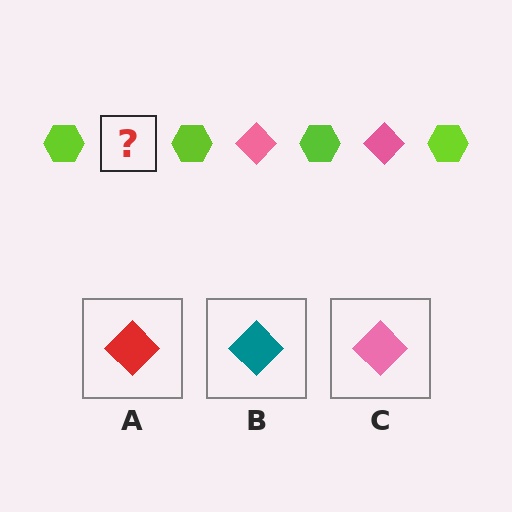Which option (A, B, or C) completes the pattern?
C.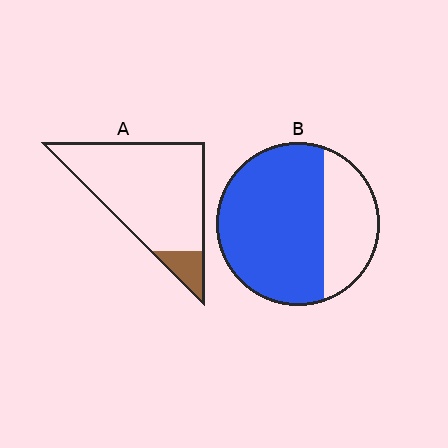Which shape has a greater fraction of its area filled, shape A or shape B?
Shape B.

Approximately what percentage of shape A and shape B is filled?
A is approximately 10% and B is approximately 70%.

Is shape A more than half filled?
No.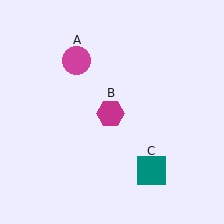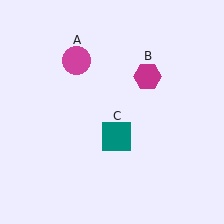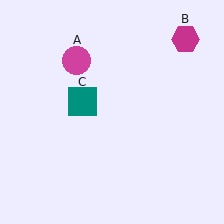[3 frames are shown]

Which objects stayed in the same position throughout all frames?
Magenta circle (object A) remained stationary.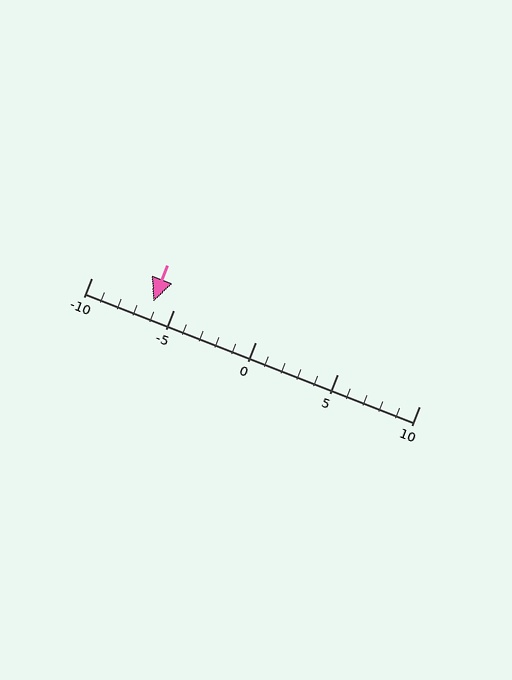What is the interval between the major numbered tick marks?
The major tick marks are spaced 5 units apart.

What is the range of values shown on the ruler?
The ruler shows values from -10 to 10.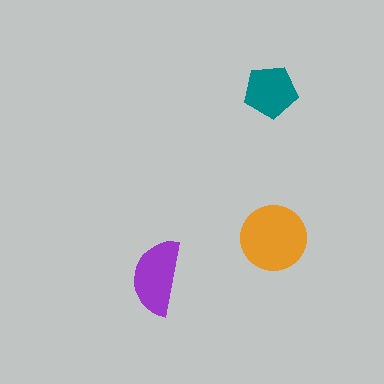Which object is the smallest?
The teal pentagon.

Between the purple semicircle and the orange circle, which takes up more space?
The orange circle.